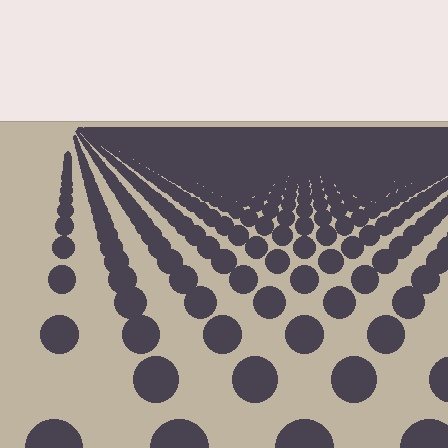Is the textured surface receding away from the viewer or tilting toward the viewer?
The surface is receding away from the viewer. Texture elements get smaller and denser toward the top.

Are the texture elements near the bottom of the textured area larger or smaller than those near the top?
Larger. Near the bottom, elements are closer to the viewer and appear at a bigger on-screen size.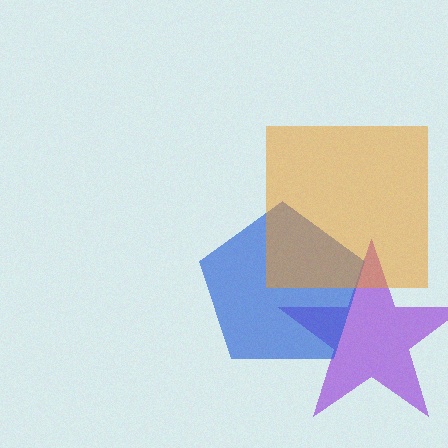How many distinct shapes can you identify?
There are 3 distinct shapes: a purple star, a blue pentagon, an orange square.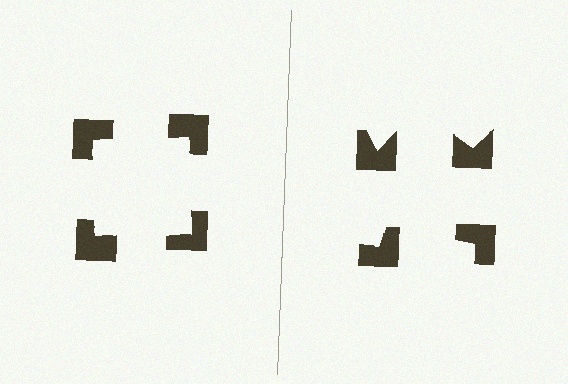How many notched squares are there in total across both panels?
8 — 4 on each side.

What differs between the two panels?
The notched squares are positioned identically on both sides; only the wedge orientations differ. On the left they align to a square; on the right they are misaligned.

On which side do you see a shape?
An illusory square appears on the left side. On the right side the wedge cuts are rotated, so no coherent shape forms.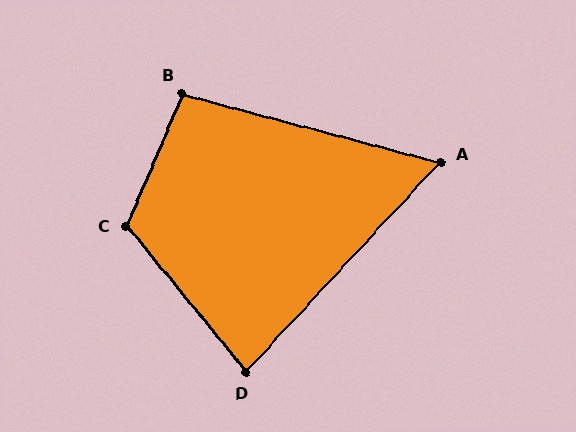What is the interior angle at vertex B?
Approximately 98 degrees (obtuse).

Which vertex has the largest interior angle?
C, at approximately 118 degrees.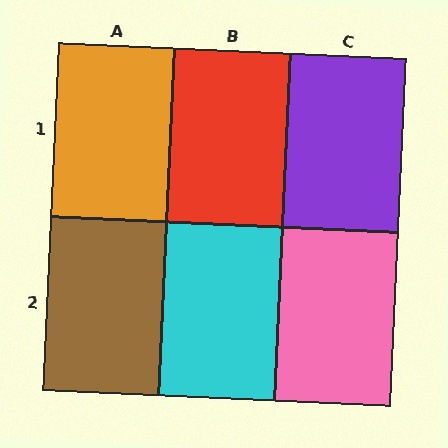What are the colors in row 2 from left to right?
Brown, cyan, pink.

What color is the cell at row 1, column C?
Purple.